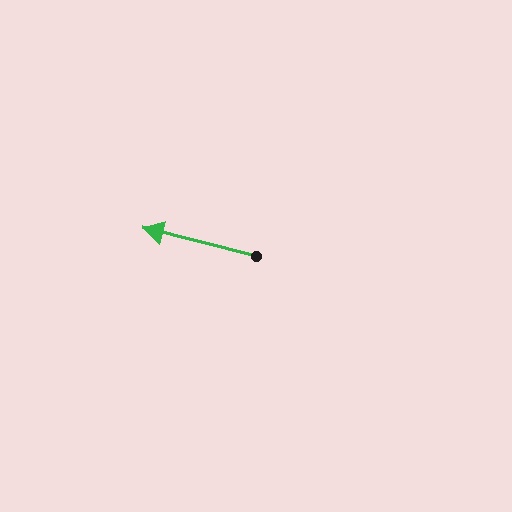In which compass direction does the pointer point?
West.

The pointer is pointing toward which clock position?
Roughly 9 o'clock.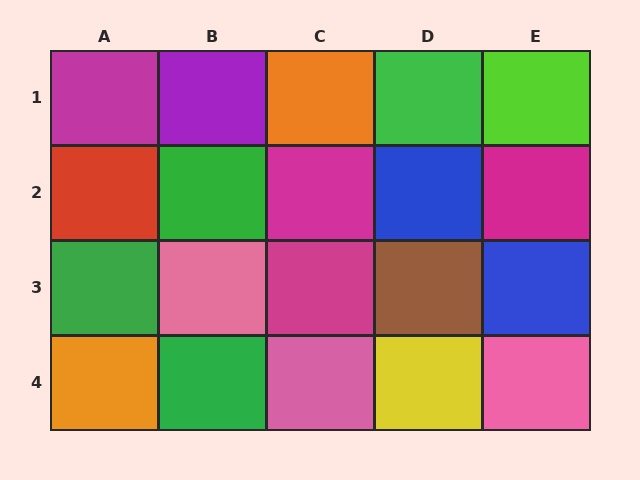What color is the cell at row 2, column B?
Green.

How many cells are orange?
2 cells are orange.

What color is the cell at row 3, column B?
Pink.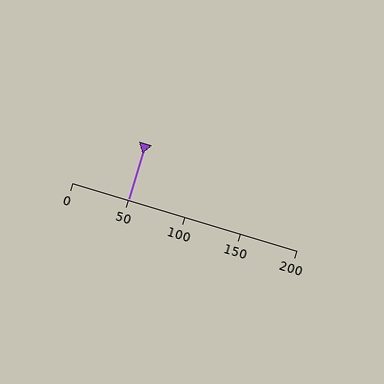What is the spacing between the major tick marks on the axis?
The major ticks are spaced 50 apart.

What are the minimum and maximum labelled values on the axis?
The axis runs from 0 to 200.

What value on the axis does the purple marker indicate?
The marker indicates approximately 50.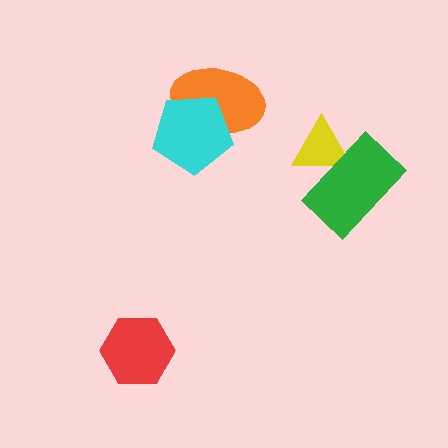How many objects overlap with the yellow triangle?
1 object overlaps with the yellow triangle.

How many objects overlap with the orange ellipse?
1 object overlaps with the orange ellipse.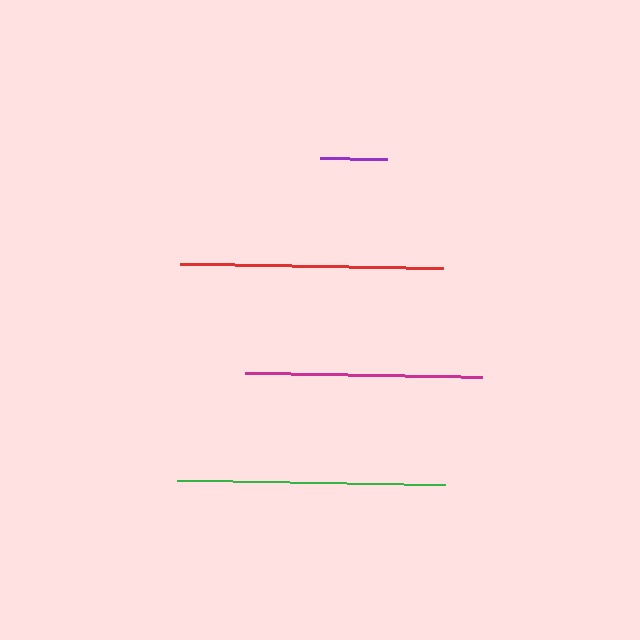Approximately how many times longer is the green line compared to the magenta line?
The green line is approximately 1.1 times the length of the magenta line.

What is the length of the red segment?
The red segment is approximately 262 pixels long.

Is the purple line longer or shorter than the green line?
The green line is longer than the purple line.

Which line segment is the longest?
The green line is the longest at approximately 268 pixels.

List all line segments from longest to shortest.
From longest to shortest: green, red, magenta, purple.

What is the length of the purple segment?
The purple segment is approximately 67 pixels long.